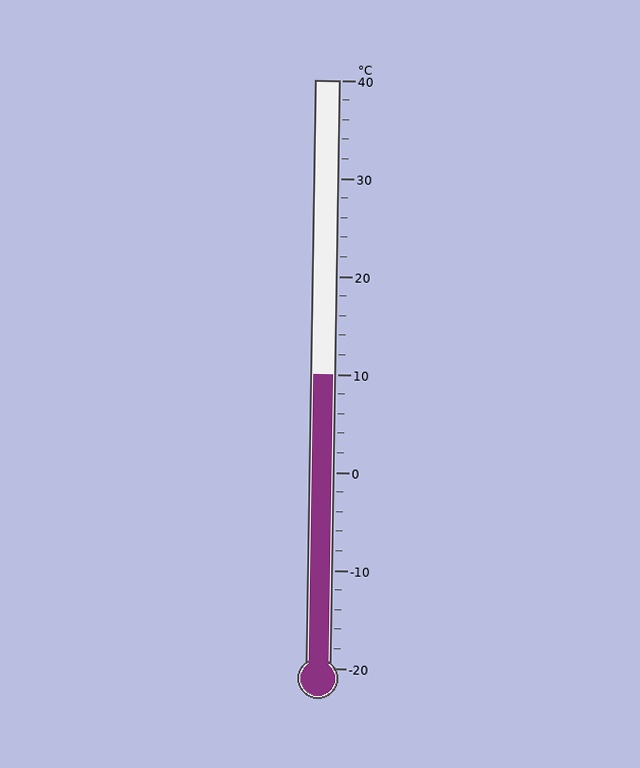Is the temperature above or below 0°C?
The temperature is above 0°C.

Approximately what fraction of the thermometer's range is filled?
The thermometer is filled to approximately 50% of its range.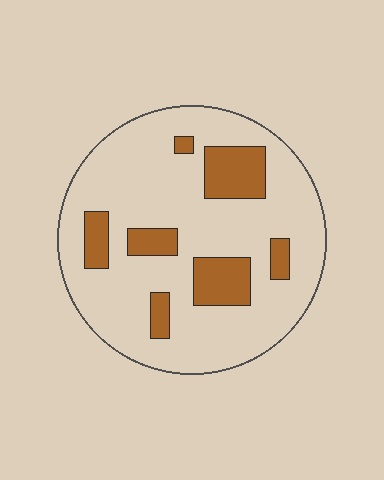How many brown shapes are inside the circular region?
7.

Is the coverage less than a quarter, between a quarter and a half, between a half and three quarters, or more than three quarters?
Less than a quarter.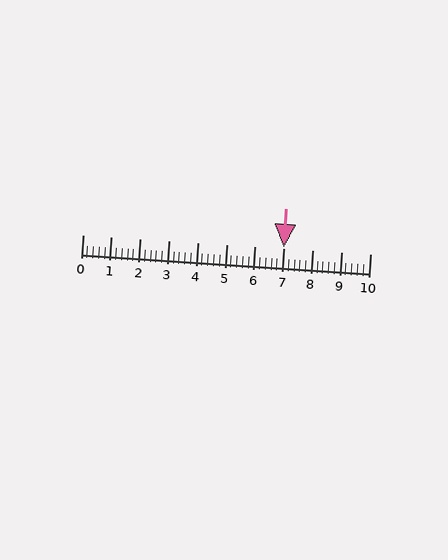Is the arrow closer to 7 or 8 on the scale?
The arrow is closer to 7.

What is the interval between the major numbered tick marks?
The major tick marks are spaced 1 units apart.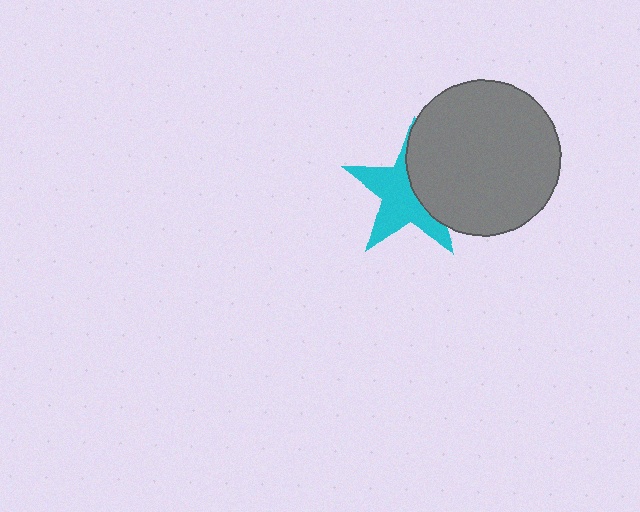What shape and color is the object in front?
The object in front is a gray circle.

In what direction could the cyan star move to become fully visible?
The cyan star could move left. That would shift it out from behind the gray circle entirely.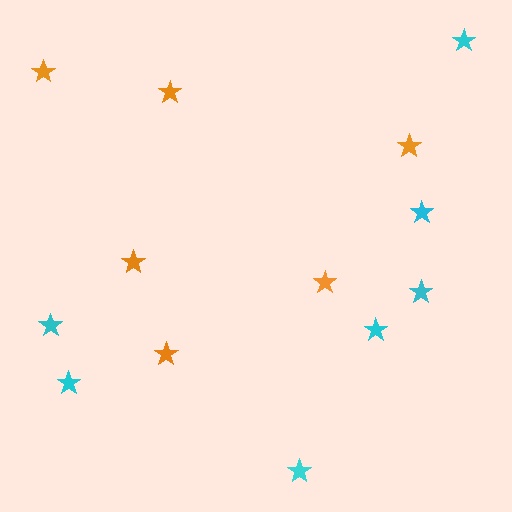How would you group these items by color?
There are 2 groups: one group of cyan stars (7) and one group of orange stars (6).